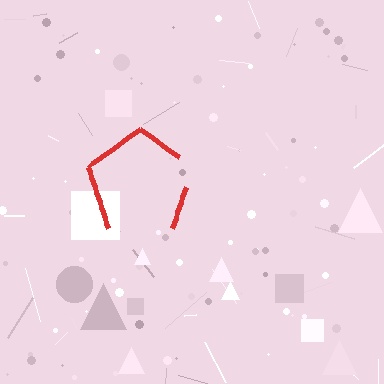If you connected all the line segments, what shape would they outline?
They would outline a pentagon.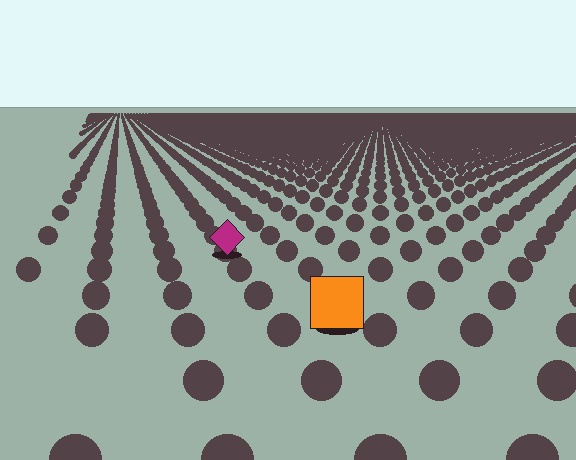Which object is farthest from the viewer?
The magenta diamond is farthest from the viewer. It appears smaller and the ground texture around it is denser.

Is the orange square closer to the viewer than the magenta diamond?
Yes. The orange square is closer — you can tell from the texture gradient: the ground texture is coarser near it.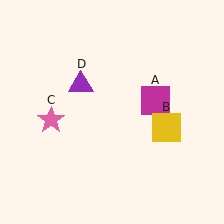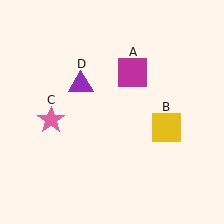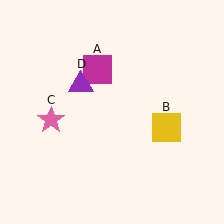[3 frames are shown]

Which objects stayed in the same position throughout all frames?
Yellow square (object B) and pink star (object C) and purple triangle (object D) remained stationary.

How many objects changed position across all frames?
1 object changed position: magenta square (object A).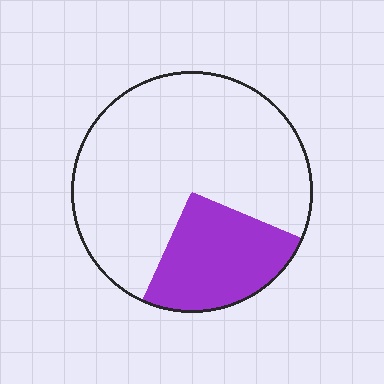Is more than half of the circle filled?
No.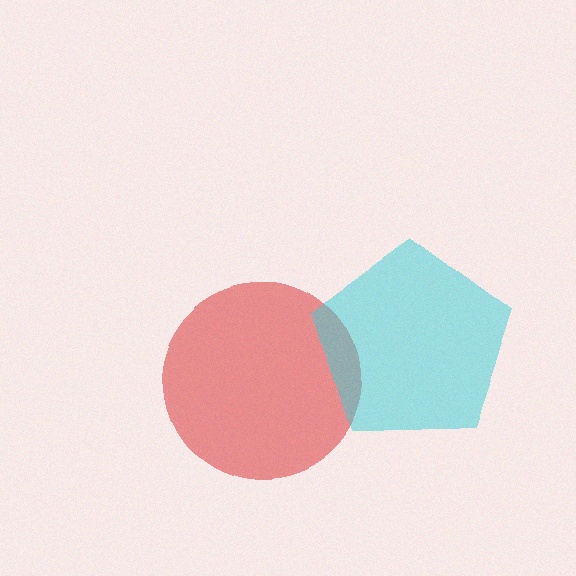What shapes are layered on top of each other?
The layered shapes are: a red circle, a cyan pentagon.